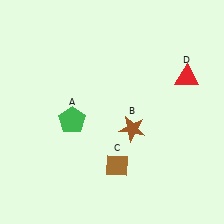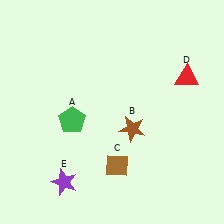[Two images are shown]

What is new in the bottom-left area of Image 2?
A purple star (E) was added in the bottom-left area of Image 2.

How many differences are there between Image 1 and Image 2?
There is 1 difference between the two images.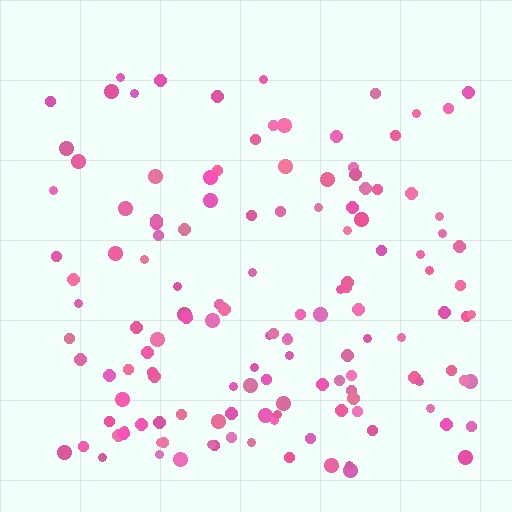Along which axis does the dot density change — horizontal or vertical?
Vertical.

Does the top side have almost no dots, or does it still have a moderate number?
Still a moderate number, just noticeably fewer than the bottom.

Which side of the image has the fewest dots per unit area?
The top.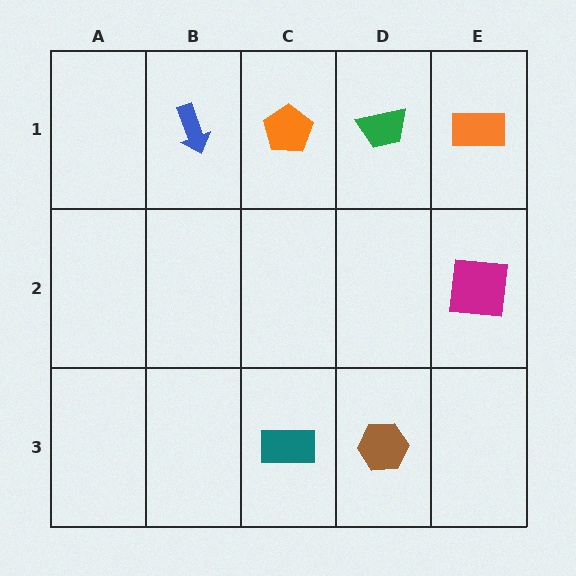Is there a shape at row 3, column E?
No, that cell is empty.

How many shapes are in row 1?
4 shapes.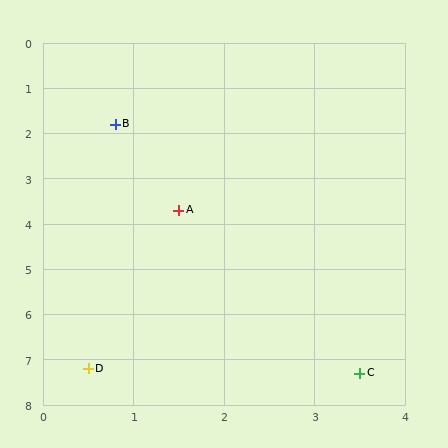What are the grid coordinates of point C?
Point C is at approximately (3.5, 7.3).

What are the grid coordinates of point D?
Point D is at approximately (0.5, 7.2).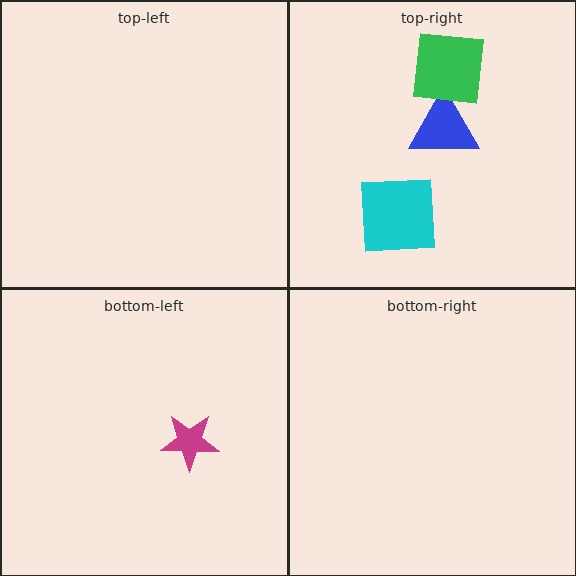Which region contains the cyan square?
The top-right region.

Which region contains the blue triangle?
The top-right region.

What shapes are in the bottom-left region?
The magenta star.